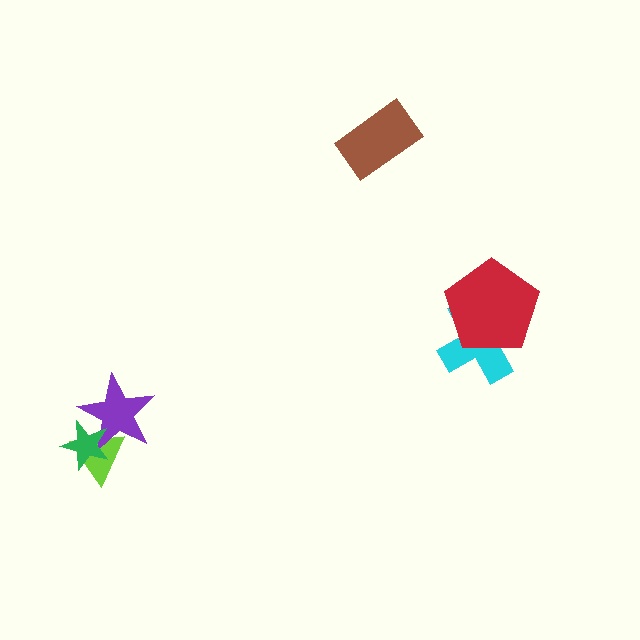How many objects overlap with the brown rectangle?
0 objects overlap with the brown rectangle.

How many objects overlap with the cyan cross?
1 object overlaps with the cyan cross.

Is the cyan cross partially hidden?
Yes, it is partially covered by another shape.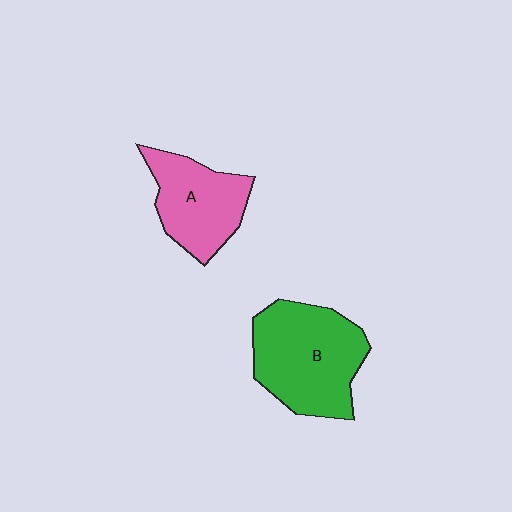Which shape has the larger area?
Shape B (green).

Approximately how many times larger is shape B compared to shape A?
Approximately 1.4 times.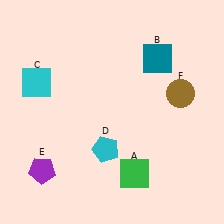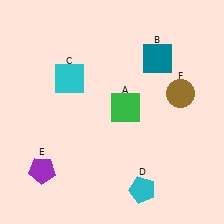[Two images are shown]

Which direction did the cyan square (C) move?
The cyan square (C) moved right.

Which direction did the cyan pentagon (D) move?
The cyan pentagon (D) moved down.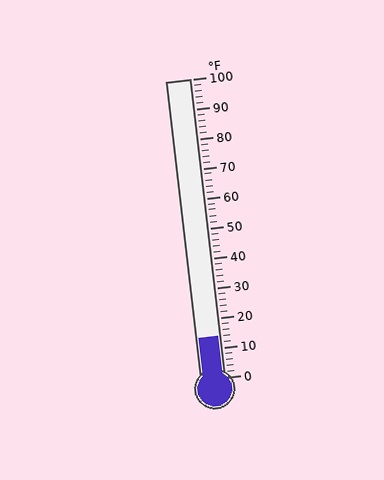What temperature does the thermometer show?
The thermometer shows approximately 14°F.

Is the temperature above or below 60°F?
The temperature is below 60°F.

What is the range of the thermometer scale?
The thermometer scale ranges from 0°F to 100°F.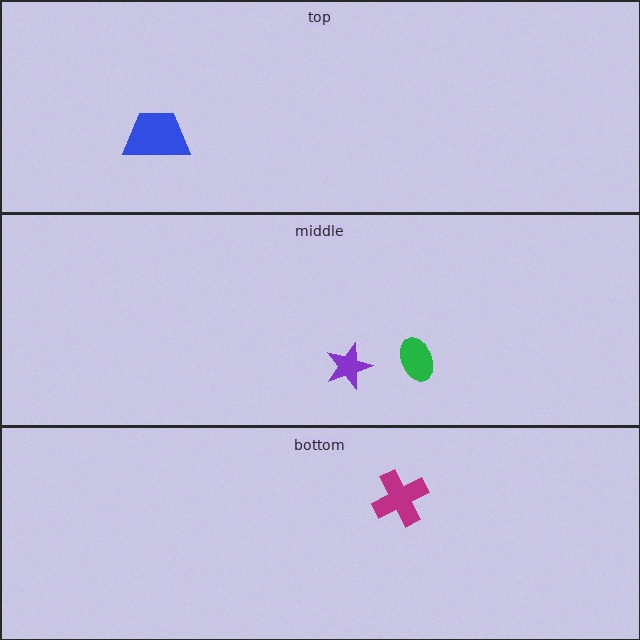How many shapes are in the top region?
1.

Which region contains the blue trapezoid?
The top region.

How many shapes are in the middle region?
2.